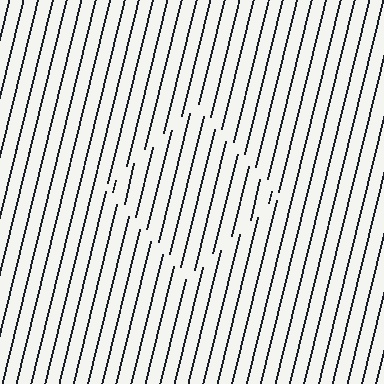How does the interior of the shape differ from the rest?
The interior of the shape contains the same grating, shifted by half a period — the contour is defined by the phase discontinuity where line-ends from the inner and outer gratings abut.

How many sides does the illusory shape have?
4 sides — the line-ends trace a square.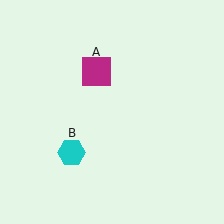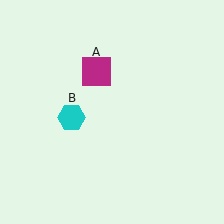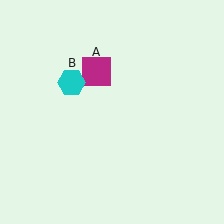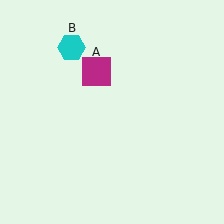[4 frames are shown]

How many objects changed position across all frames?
1 object changed position: cyan hexagon (object B).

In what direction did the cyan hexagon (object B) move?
The cyan hexagon (object B) moved up.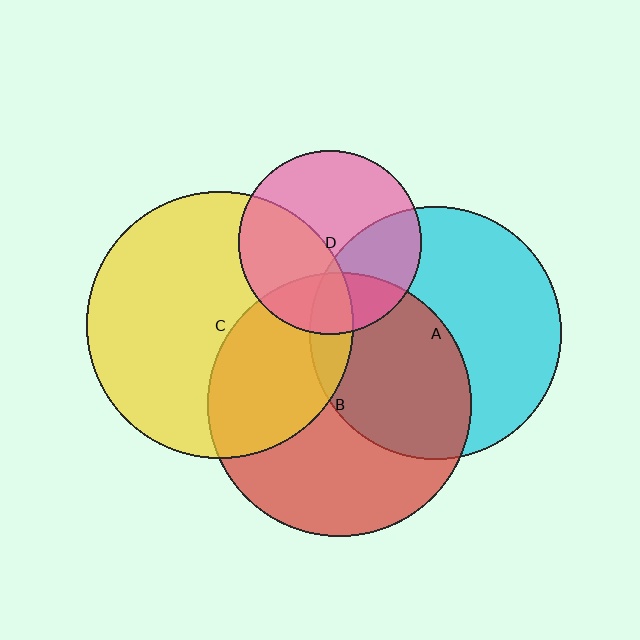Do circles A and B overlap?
Yes.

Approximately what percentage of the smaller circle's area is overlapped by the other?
Approximately 45%.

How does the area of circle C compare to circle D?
Approximately 2.1 times.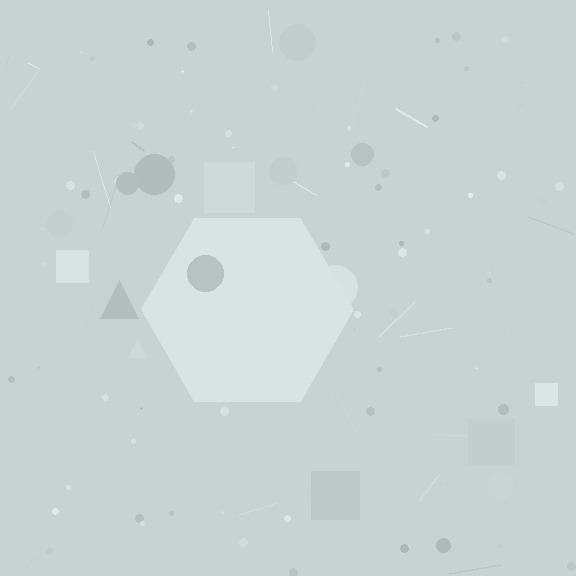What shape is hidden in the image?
A hexagon is hidden in the image.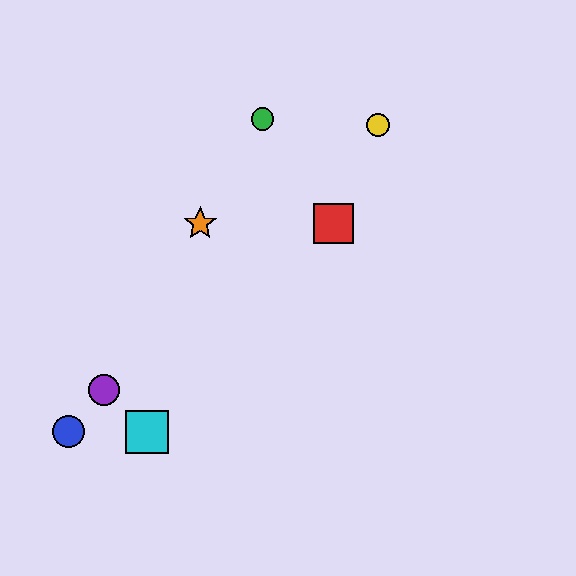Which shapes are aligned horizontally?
The red square, the orange star are aligned horizontally.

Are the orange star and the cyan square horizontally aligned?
No, the orange star is at y≈223 and the cyan square is at y≈432.